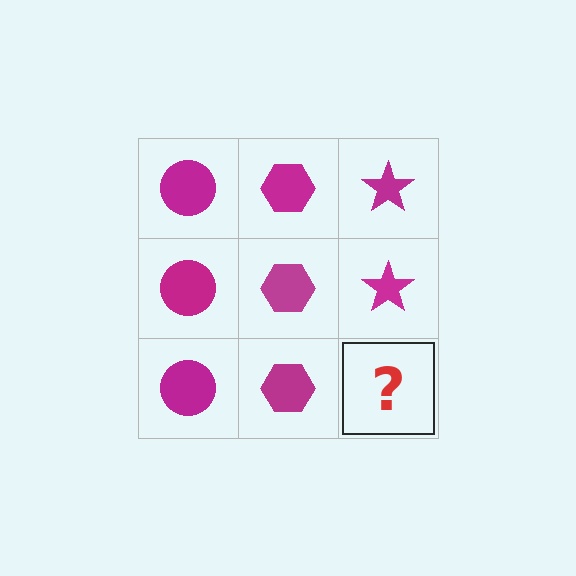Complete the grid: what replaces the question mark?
The question mark should be replaced with a magenta star.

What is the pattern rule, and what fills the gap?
The rule is that each column has a consistent shape. The gap should be filled with a magenta star.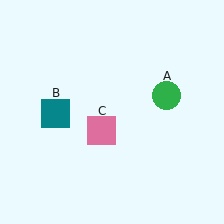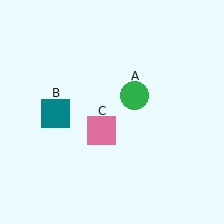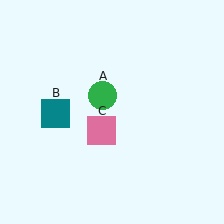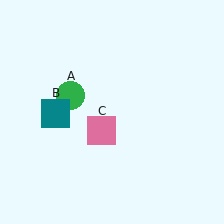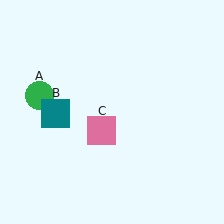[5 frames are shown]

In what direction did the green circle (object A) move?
The green circle (object A) moved left.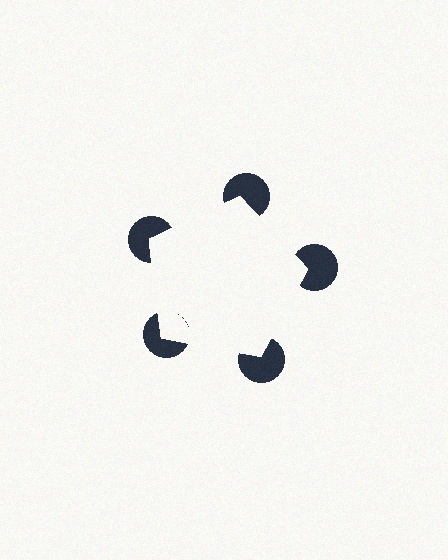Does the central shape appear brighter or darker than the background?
It typically appears slightly brighter than the background, even though no actual brightness change is drawn.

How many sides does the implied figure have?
5 sides.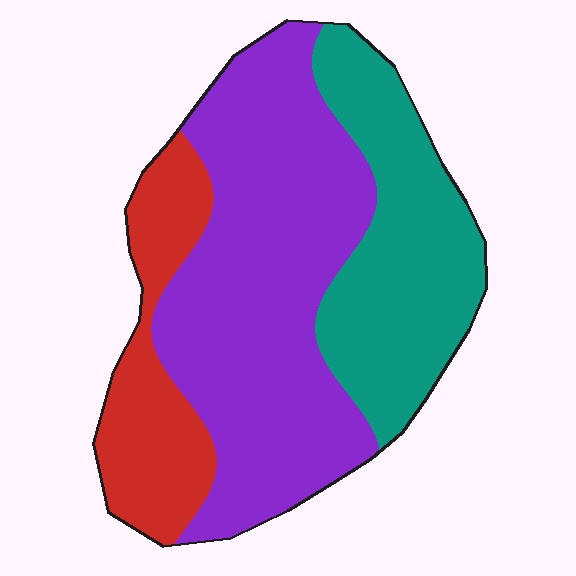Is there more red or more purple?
Purple.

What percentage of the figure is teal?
Teal covers 29% of the figure.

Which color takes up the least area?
Red, at roughly 20%.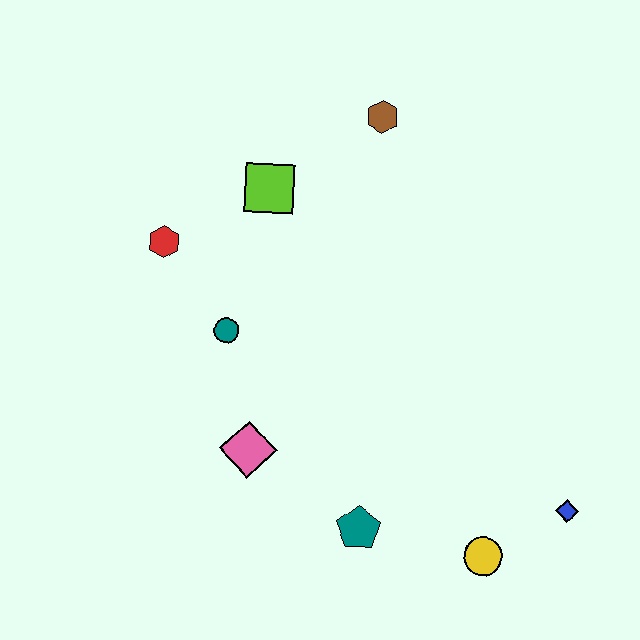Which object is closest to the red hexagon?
The teal circle is closest to the red hexagon.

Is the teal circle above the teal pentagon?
Yes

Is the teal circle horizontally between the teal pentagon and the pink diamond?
No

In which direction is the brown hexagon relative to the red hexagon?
The brown hexagon is to the right of the red hexagon.